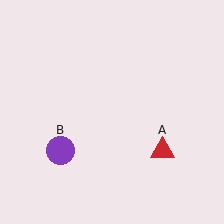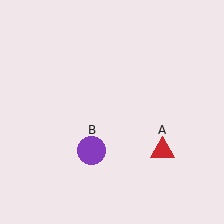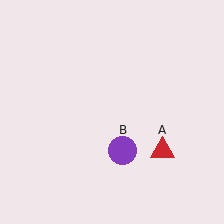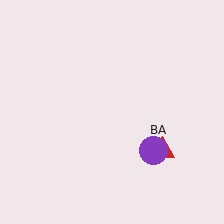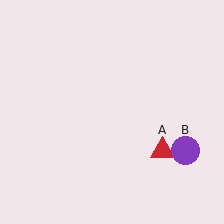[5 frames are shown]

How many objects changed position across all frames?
1 object changed position: purple circle (object B).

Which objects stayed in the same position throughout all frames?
Red triangle (object A) remained stationary.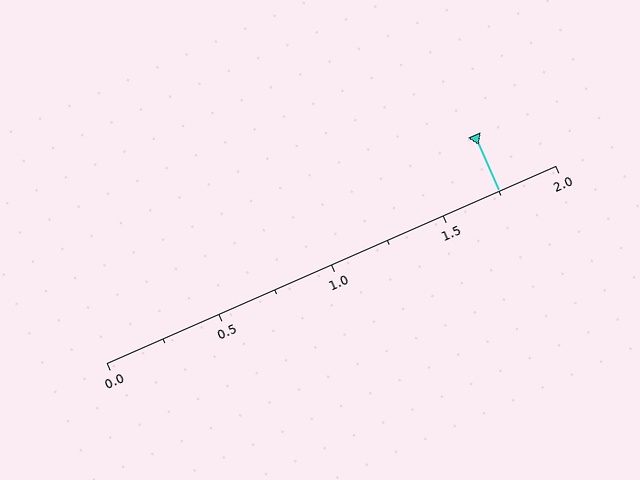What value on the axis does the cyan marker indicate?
The marker indicates approximately 1.75.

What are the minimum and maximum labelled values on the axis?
The axis runs from 0.0 to 2.0.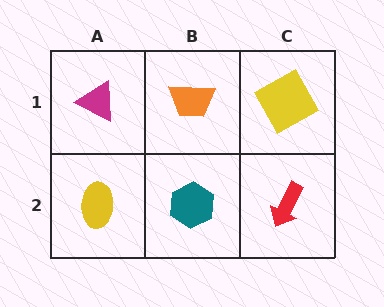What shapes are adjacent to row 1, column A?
A yellow ellipse (row 2, column A), an orange trapezoid (row 1, column B).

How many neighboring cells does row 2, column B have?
3.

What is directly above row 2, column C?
A yellow square.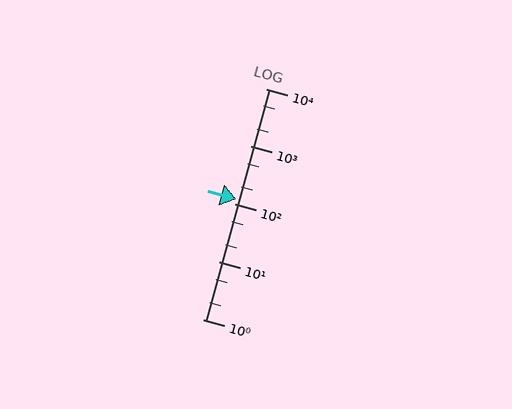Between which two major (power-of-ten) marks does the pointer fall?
The pointer is between 100 and 1000.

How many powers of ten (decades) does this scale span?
The scale spans 4 decades, from 1 to 10000.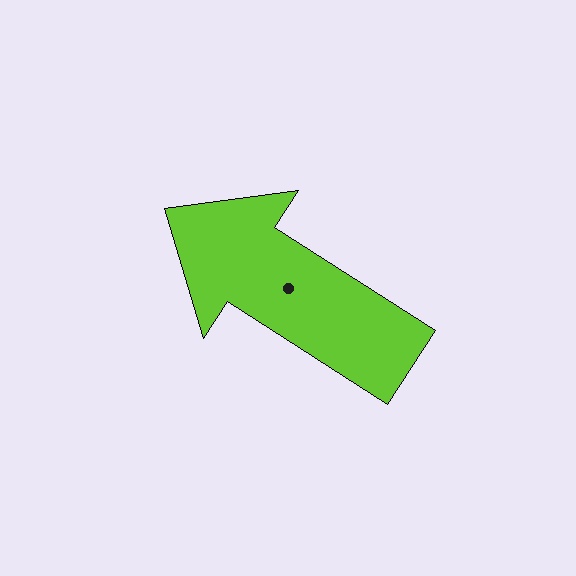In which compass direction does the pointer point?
Northwest.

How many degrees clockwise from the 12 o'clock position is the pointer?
Approximately 303 degrees.